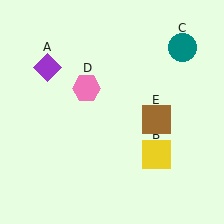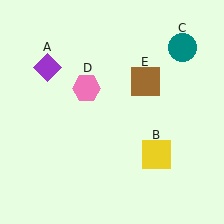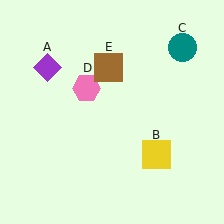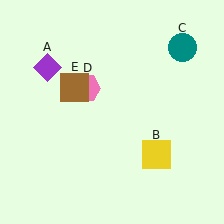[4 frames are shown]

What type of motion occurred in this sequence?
The brown square (object E) rotated counterclockwise around the center of the scene.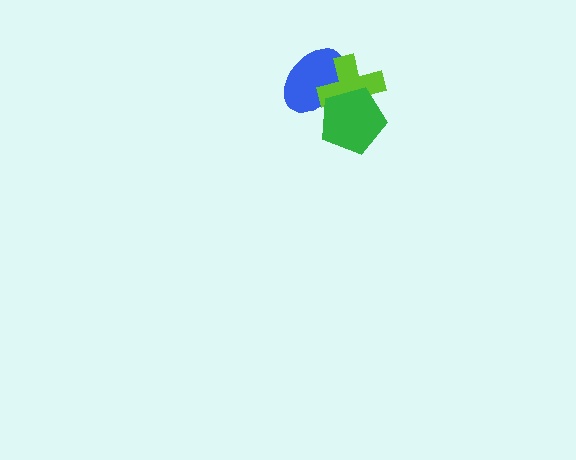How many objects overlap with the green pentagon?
2 objects overlap with the green pentagon.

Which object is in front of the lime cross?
The green pentagon is in front of the lime cross.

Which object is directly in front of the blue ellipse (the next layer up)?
The lime cross is directly in front of the blue ellipse.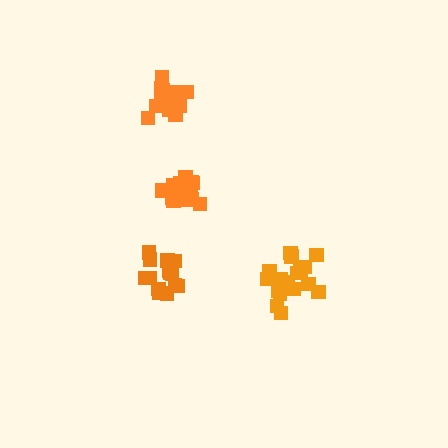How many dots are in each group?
Group 1: 20 dots, Group 2: 16 dots, Group 3: 16 dots, Group 4: 17 dots (69 total).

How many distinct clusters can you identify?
There are 4 distinct clusters.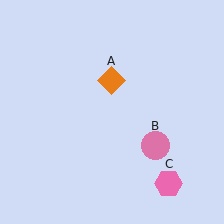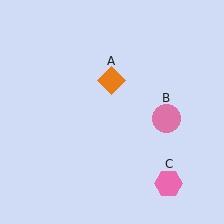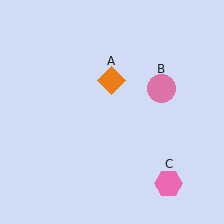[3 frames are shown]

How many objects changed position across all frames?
1 object changed position: pink circle (object B).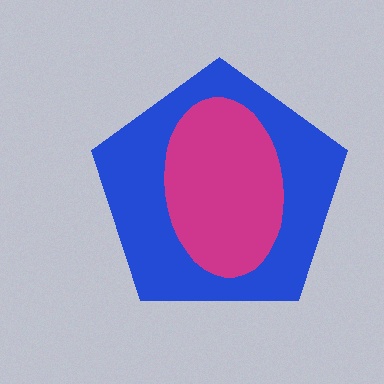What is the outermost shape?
The blue pentagon.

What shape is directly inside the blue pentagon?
The magenta ellipse.